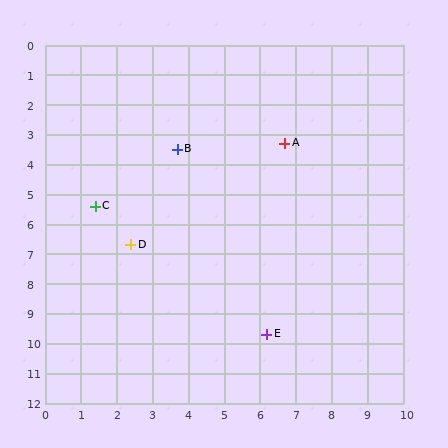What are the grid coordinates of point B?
Point B is at approximately (3.7, 3.5).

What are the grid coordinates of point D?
Point D is at approximately (2.4, 6.7).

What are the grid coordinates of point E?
Point E is at approximately (6.2, 9.7).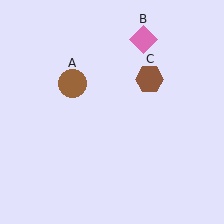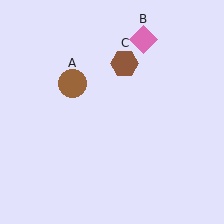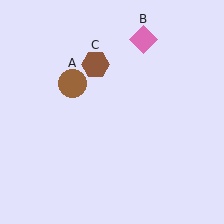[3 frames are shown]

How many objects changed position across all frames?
1 object changed position: brown hexagon (object C).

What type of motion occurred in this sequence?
The brown hexagon (object C) rotated counterclockwise around the center of the scene.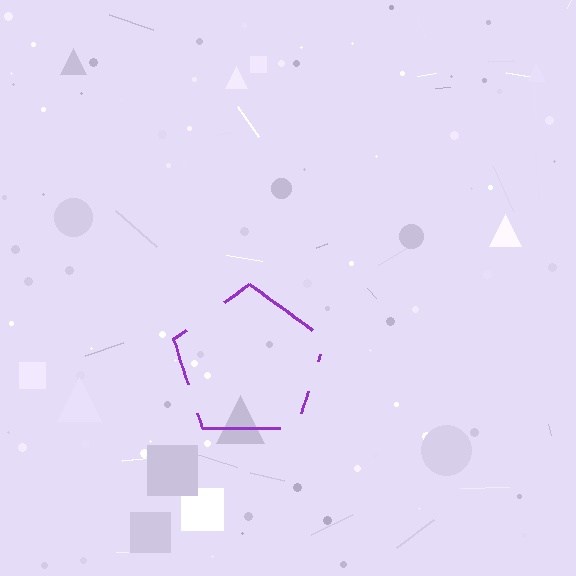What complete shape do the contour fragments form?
The contour fragments form a pentagon.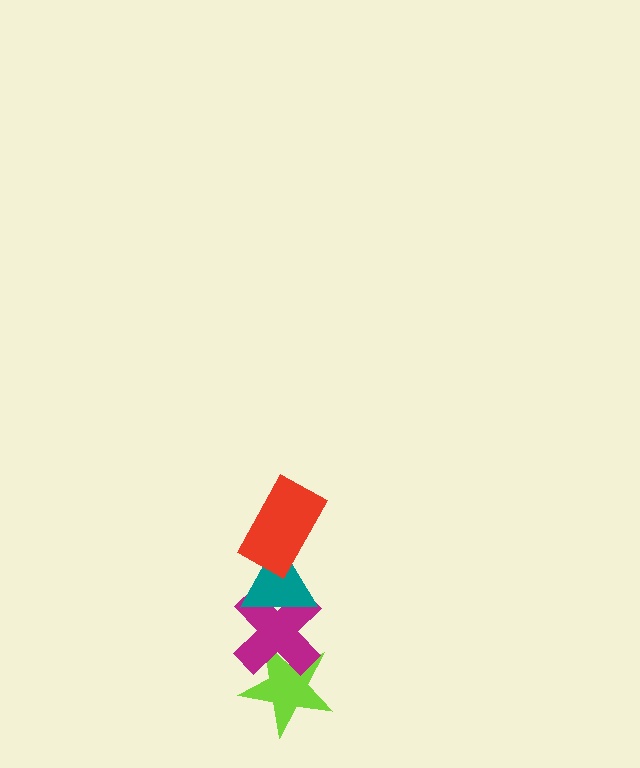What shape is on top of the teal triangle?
The red rectangle is on top of the teal triangle.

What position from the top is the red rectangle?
The red rectangle is 1st from the top.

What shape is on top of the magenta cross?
The teal triangle is on top of the magenta cross.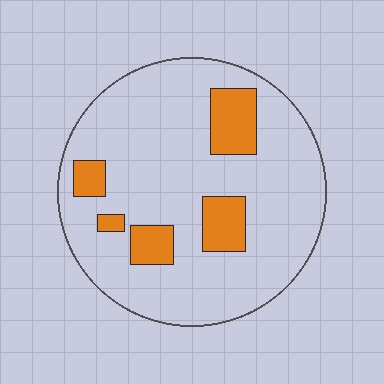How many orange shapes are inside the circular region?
5.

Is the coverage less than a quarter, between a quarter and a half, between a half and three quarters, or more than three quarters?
Less than a quarter.